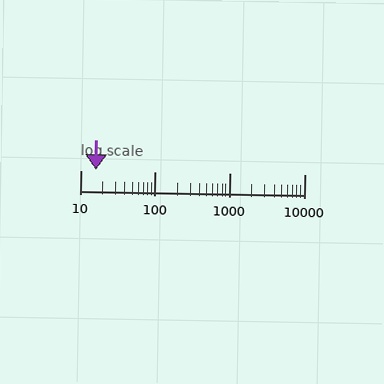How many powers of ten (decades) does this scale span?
The scale spans 3 decades, from 10 to 10000.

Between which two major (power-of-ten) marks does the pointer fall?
The pointer is between 10 and 100.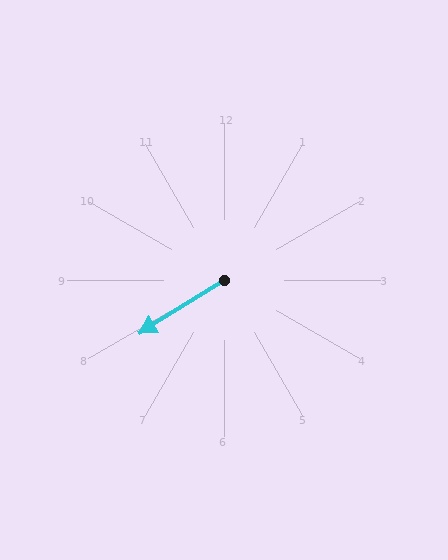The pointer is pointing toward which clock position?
Roughly 8 o'clock.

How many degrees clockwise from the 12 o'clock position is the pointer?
Approximately 238 degrees.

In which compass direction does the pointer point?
Southwest.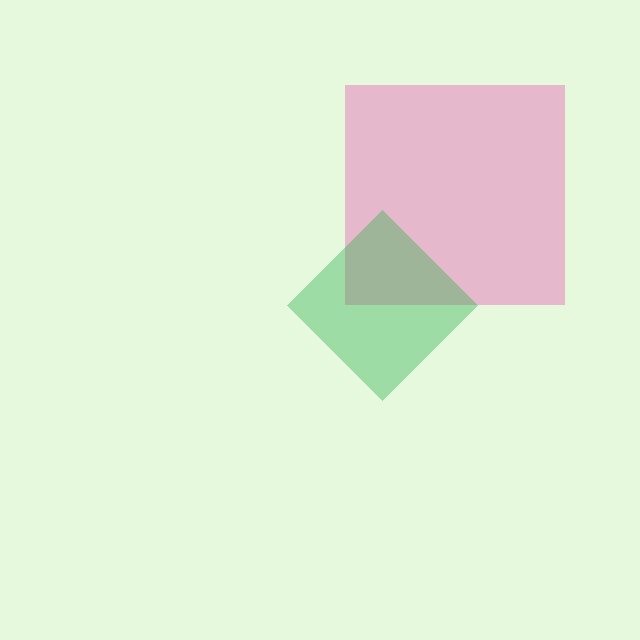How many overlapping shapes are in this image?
There are 2 overlapping shapes in the image.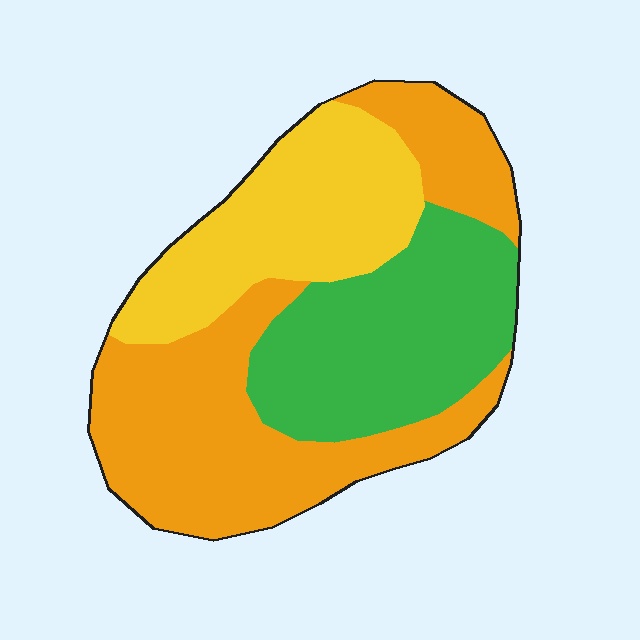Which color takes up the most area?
Orange, at roughly 45%.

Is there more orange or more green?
Orange.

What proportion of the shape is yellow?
Yellow covers 27% of the shape.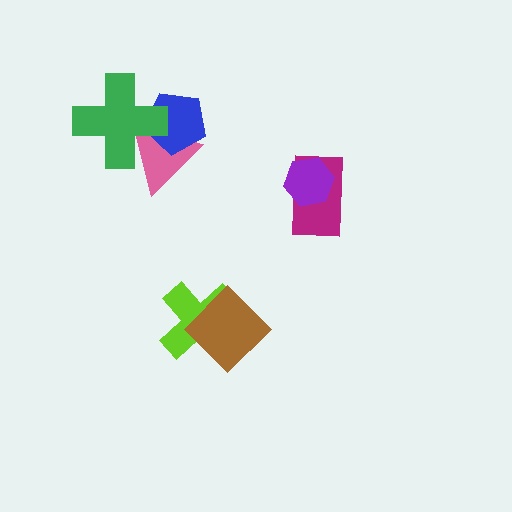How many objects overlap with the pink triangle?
2 objects overlap with the pink triangle.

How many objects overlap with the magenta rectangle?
1 object overlaps with the magenta rectangle.